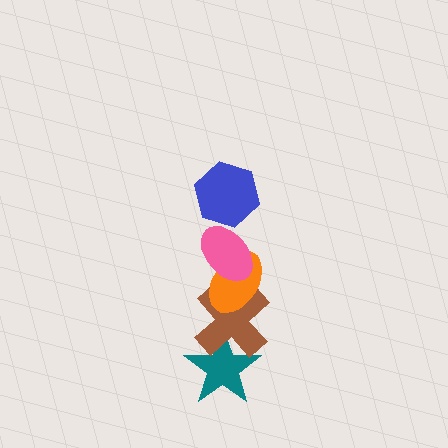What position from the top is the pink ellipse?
The pink ellipse is 2nd from the top.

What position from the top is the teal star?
The teal star is 5th from the top.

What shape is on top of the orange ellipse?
The pink ellipse is on top of the orange ellipse.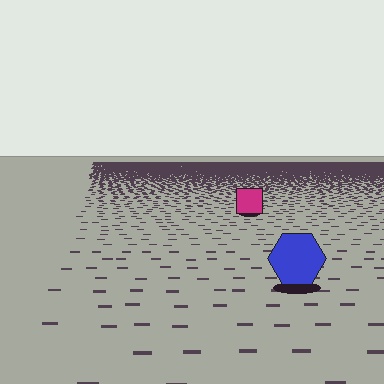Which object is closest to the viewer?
The blue hexagon is closest. The texture marks near it are larger and more spread out.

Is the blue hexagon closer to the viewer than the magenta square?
Yes. The blue hexagon is closer — you can tell from the texture gradient: the ground texture is coarser near it.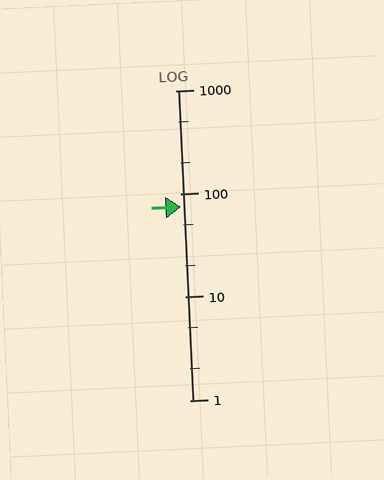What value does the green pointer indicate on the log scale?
The pointer indicates approximately 75.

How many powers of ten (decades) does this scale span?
The scale spans 3 decades, from 1 to 1000.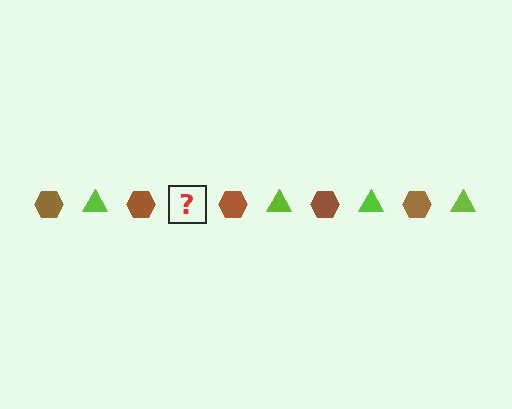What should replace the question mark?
The question mark should be replaced with a lime triangle.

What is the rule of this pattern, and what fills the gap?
The rule is that the pattern alternates between brown hexagon and lime triangle. The gap should be filled with a lime triangle.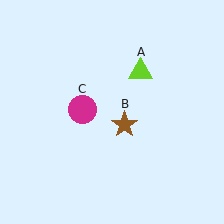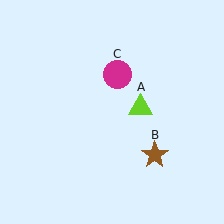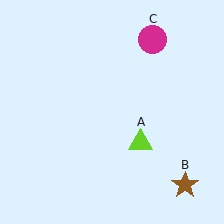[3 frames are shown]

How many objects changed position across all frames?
3 objects changed position: lime triangle (object A), brown star (object B), magenta circle (object C).